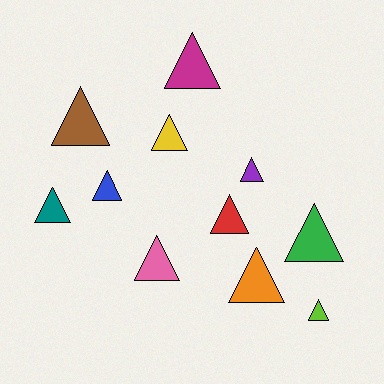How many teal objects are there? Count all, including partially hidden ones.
There is 1 teal object.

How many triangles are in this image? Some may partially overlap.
There are 11 triangles.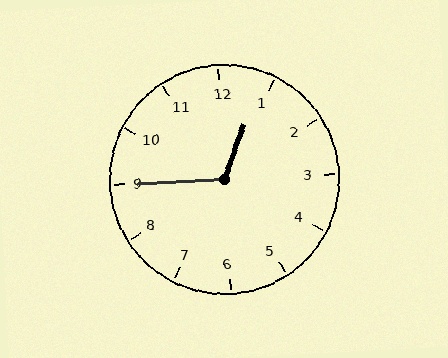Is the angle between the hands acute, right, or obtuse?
It is obtuse.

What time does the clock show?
12:45.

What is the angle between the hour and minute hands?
Approximately 112 degrees.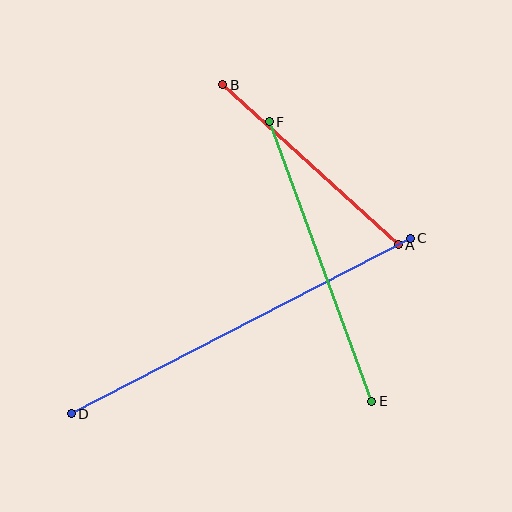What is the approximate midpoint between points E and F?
The midpoint is at approximately (321, 262) pixels.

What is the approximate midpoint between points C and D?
The midpoint is at approximately (241, 326) pixels.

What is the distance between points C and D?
The distance is approximately 382 pixels.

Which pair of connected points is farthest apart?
Points C and D are farthest apart.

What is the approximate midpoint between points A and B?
The midpoint is at approximately (311, 165) pixels.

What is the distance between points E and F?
The distance is approximately 298 pixels.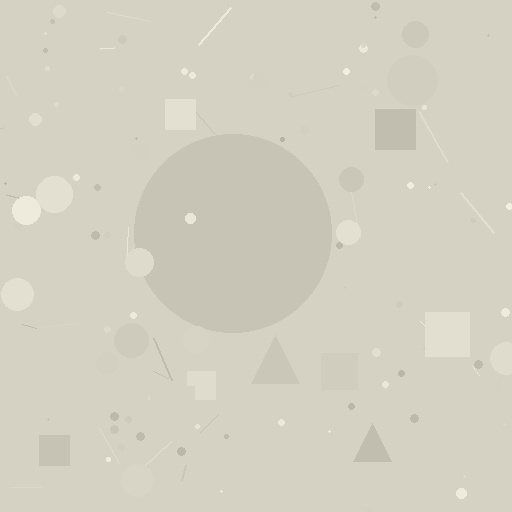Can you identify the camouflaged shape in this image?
The camouflaged shape is a circle.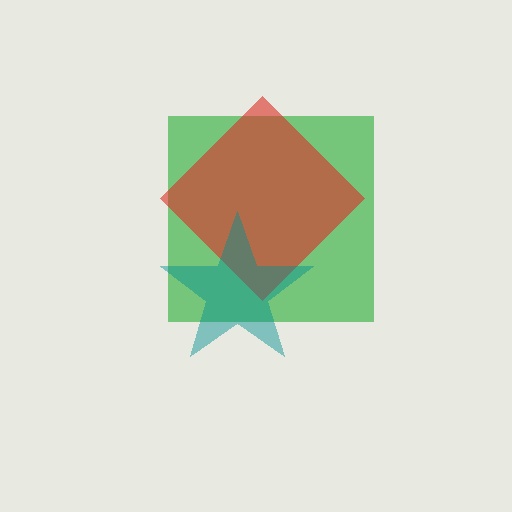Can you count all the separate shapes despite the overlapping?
Yes, there are 3 separate shapes.